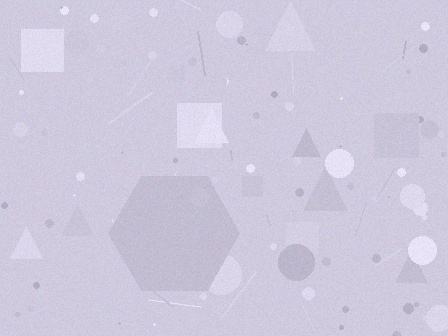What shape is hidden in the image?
A hexagon is hidden in the image.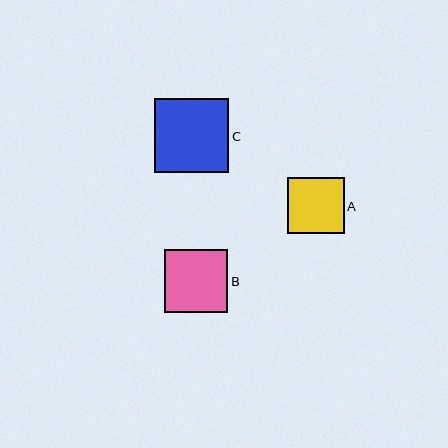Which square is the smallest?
Square A is the smallest with a size of approximately 56 pixels.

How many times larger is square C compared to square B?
Square C is approximately 1.2 times the size of square B.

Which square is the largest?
Square C is the largest with a size of approximately 74 pixels.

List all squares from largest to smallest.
From largest to smallest: C, B, A.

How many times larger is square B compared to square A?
Square B is approximately 1.1 times the size of square A.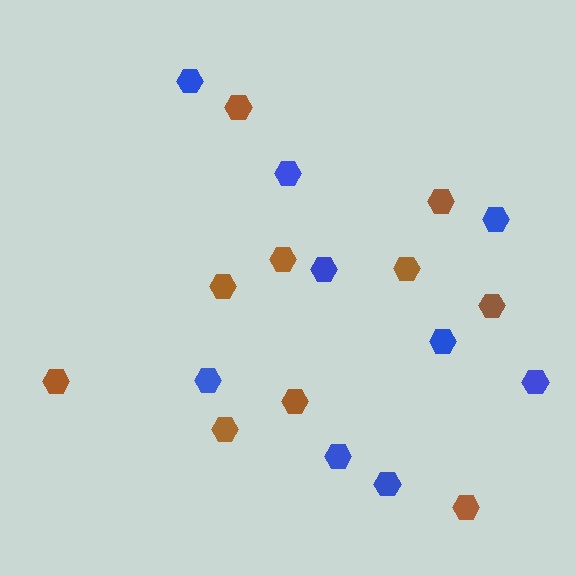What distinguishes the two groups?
There are 2 groups: one group of brown hexagons (10) and one group of blue hexagons (9).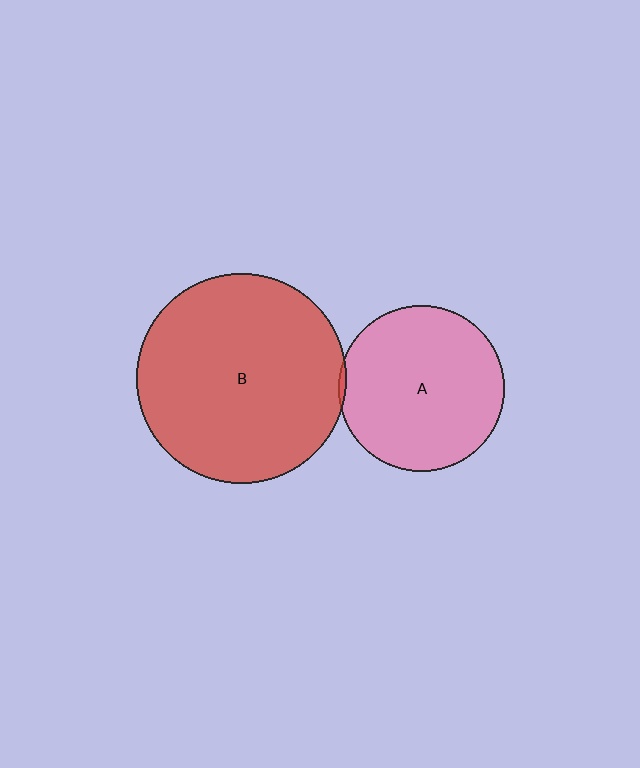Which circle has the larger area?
Circle B (red).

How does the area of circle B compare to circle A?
Approximately 1.6 times.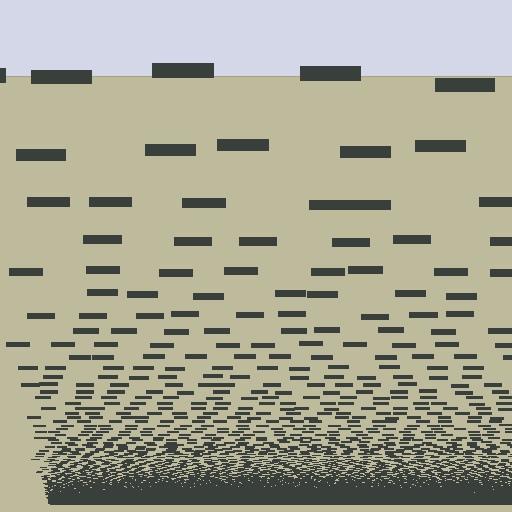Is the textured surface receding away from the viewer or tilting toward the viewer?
The surface appears to tilt toward the viewer. Texture elements get larger and sparser toward the top.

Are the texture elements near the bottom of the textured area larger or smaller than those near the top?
Smaller. The gradient is inverted — elements near the bottom are smaller and denser.